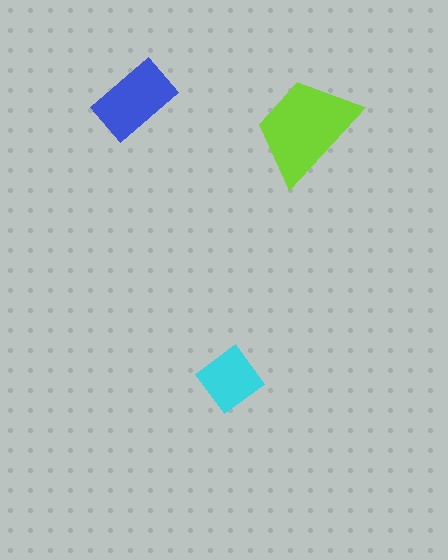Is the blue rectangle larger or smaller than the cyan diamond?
Larger.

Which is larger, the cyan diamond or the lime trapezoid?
The lime trapezoid.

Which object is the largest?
The lime trapezoid.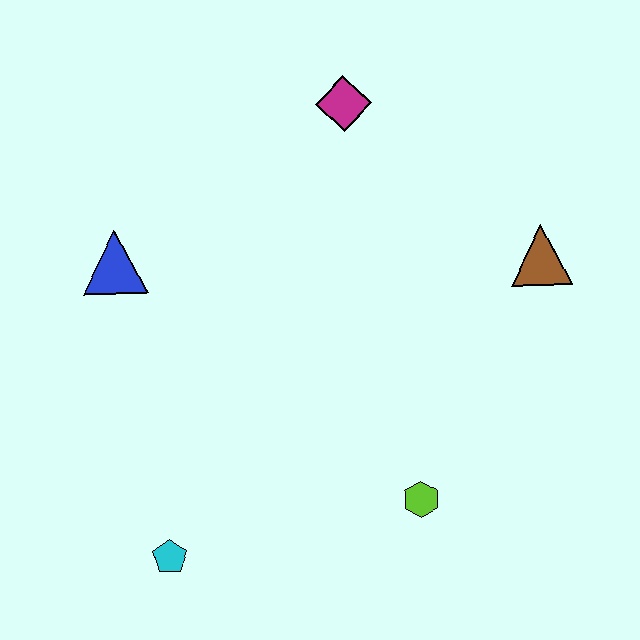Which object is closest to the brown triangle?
The magenta diamond is closest to the brown triangle.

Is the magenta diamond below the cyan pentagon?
No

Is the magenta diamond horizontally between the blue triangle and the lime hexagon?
Yes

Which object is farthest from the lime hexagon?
The magenta diamond is farthest from the lime hexagon.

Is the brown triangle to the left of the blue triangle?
No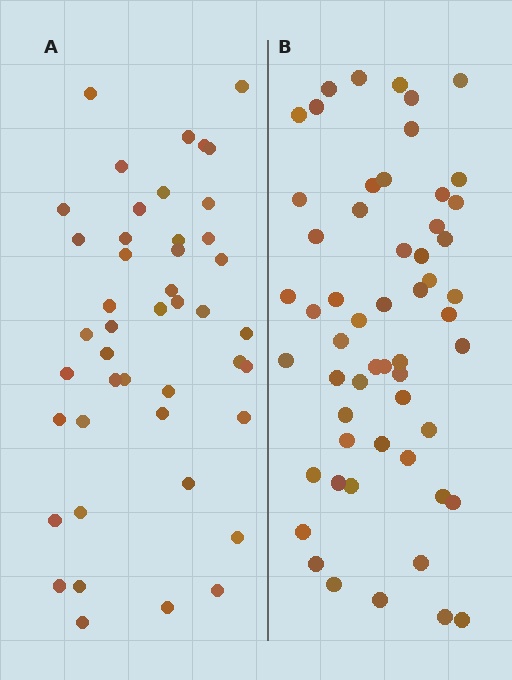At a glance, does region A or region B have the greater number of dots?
Region B (the right region) has more dots.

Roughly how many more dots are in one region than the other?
Region B has roughly 12 or so more dots than region A.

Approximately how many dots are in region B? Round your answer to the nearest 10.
About 60 dots. (The exact count is 56, which rounds to 60.)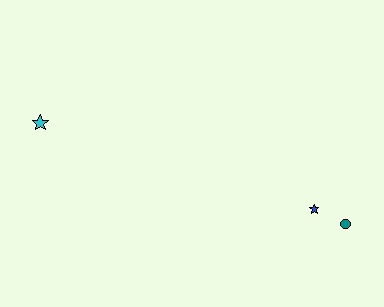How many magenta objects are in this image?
There are no magenta objects.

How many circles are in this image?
There is 1 circle.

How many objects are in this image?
There are 3 objects.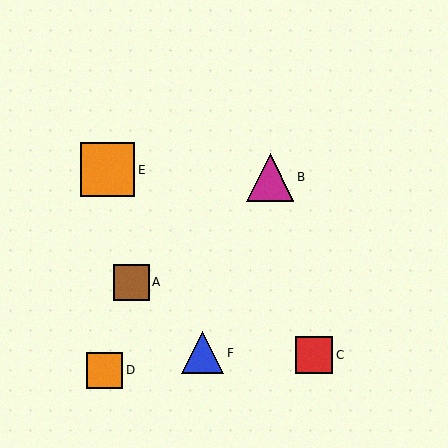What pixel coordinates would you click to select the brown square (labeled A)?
Click at (131, 282) to select the brown square A.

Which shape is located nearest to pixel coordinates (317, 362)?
The red square (labeled C) at (314, 355) is nearest to that location.